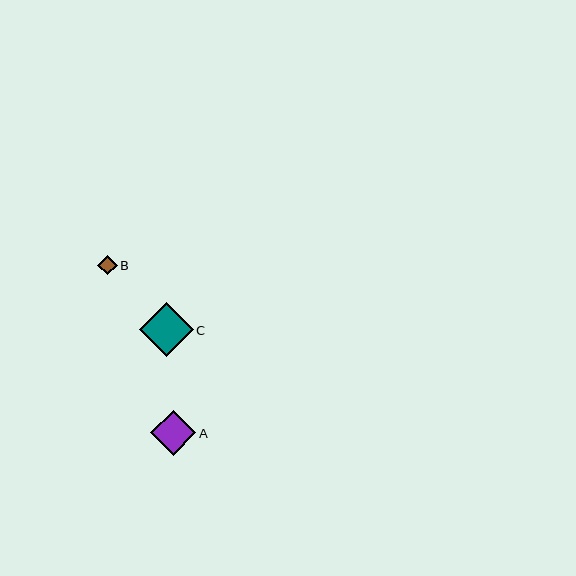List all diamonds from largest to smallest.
From largest to smallest: C, A, B.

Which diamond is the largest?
Diamond C is the largest with a size of approximately 54 pixels.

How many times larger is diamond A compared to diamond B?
Diamond A is approximately 2.3 times the size of diamond B.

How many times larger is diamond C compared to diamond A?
Diamond C is approximately 1.2 times the size of diamond A.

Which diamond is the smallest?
Diamond B is the smallest with a size of approximately 20 pixels.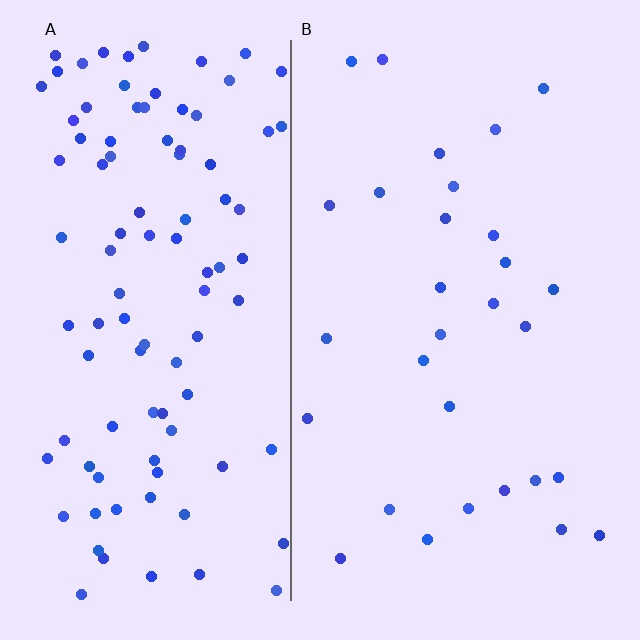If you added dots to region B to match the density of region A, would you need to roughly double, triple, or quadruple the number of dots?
Approximately triple.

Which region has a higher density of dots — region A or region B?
A (the left).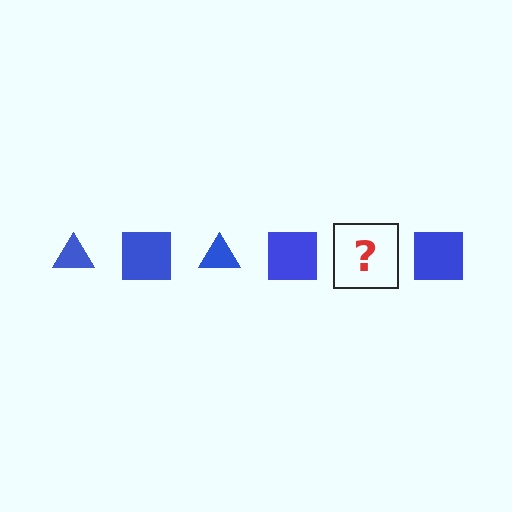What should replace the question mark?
The question mark should be replaced with a blue triangle.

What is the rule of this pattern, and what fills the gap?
The rule is that the pattern cycles through triangle, square shapes in blue. The gap should be filled with a blue triangle.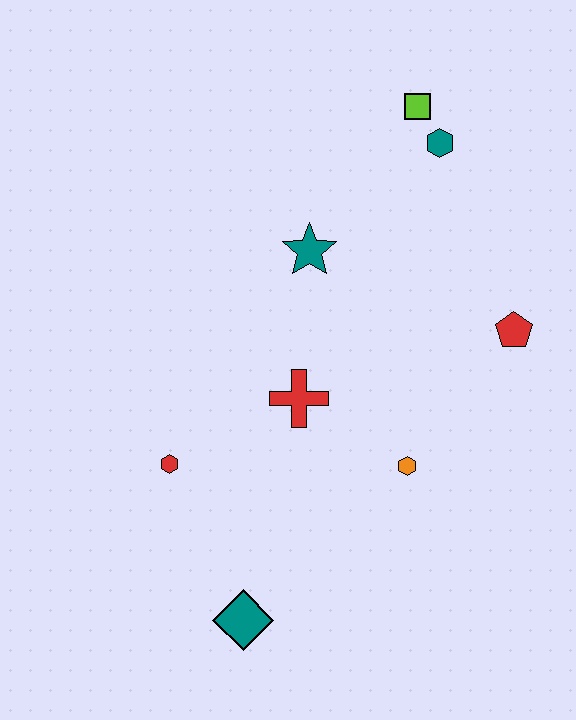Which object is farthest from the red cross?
The lime square is farthest from the red cross.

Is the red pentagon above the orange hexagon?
Yes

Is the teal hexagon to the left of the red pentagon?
Yes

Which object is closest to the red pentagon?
The orange hexagon is closest to the red pentagon.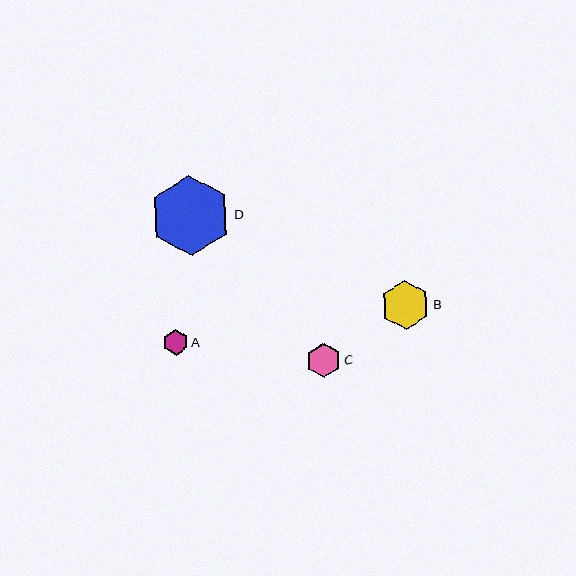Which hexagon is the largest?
Hexagon D is the largest with a size of approximately 80 pixels.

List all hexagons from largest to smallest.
From largest to smallest: D, B, C, A.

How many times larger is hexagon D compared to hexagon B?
Hexagon D is approximately 1.6 times the size of hexagon B.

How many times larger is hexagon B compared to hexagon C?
Hexagon B is approximately 1.5 times the size of hexagon C.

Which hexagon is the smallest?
Hexagon A is the smallest with a size of approximately 25 pixels.